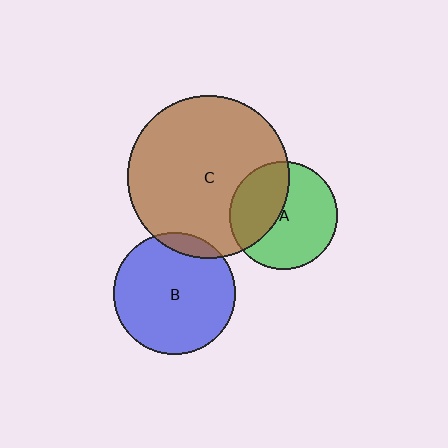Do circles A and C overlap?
Yes.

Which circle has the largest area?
Circle C (brown).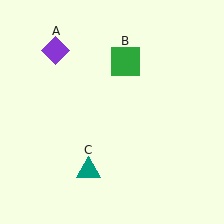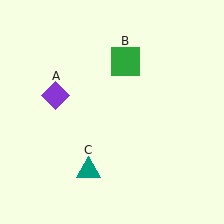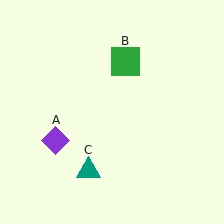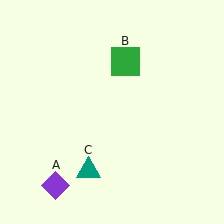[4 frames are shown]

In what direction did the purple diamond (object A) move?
The purple diamond (object A) moved down.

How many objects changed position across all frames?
1 object changed position: purple diamond (object A).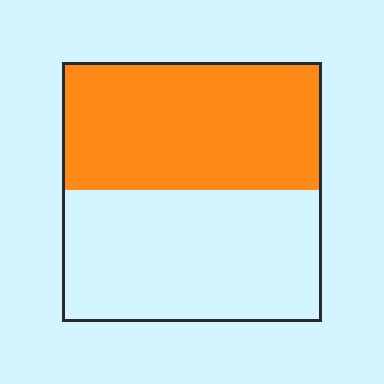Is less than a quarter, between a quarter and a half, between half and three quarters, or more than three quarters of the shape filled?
Between a quarter and a half.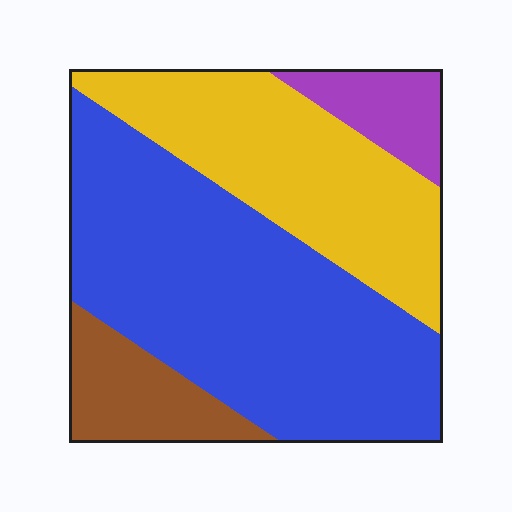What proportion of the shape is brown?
Brown takes up about one tenth (1/10) of the shape.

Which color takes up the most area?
Blue, at roughly 50%.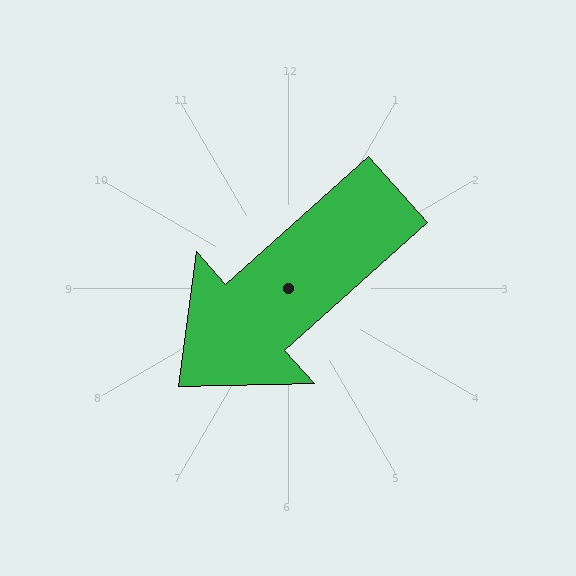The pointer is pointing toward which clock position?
Roughly 8 o'clock.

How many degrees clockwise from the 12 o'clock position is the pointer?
Approximately 228 degrees.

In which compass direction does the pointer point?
Southwest.